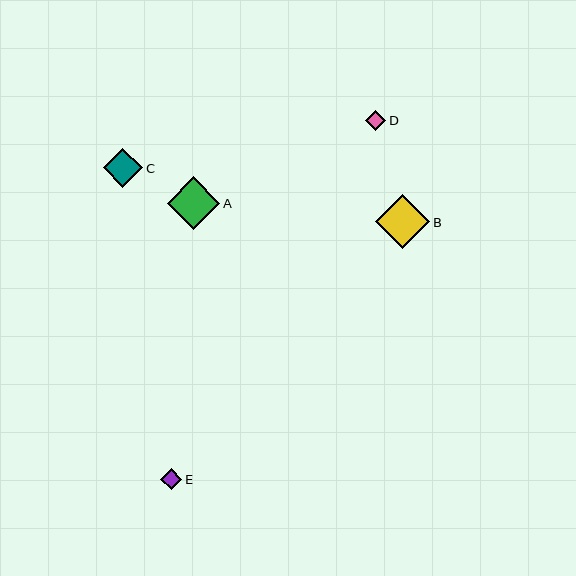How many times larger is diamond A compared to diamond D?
Diamond A is approximately 2.6 times the size of diamond D.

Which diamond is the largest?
Diamond B is the largest with a size of approximately 54 pixels.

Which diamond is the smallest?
Diamond D is the smallest with a size of approximately 20 pixels.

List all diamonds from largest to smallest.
From largest to smallest: B, A, C, E, D.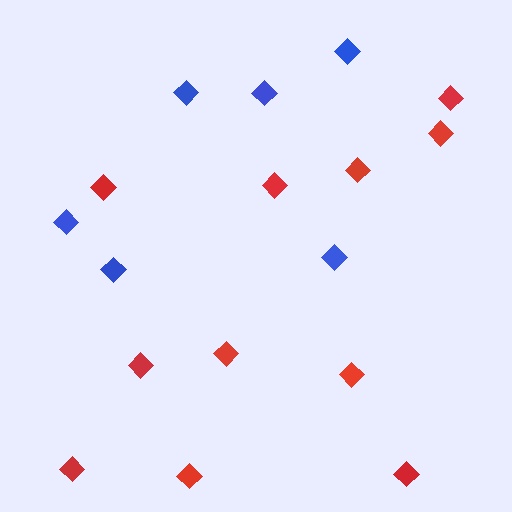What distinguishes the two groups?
There are 2 groups: one group of red diamonds (11) and one group of blue diamonds (6).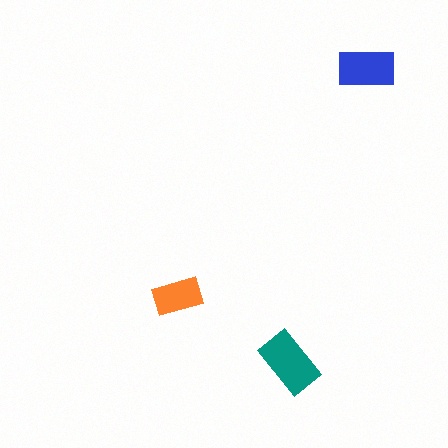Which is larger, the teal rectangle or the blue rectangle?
The teal one.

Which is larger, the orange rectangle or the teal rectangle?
The teal one.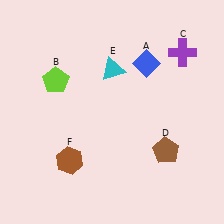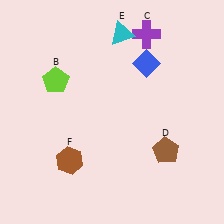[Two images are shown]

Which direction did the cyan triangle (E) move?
The cyan triangle (E) moved up.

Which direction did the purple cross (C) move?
The purple cross (C) moved left.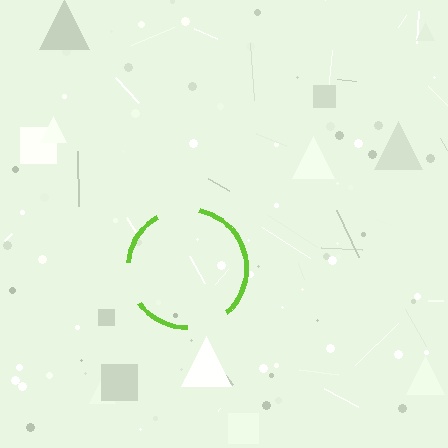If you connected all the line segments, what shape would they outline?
They would outline a circle.